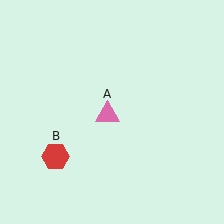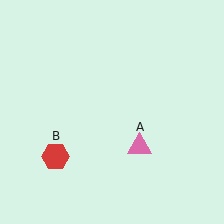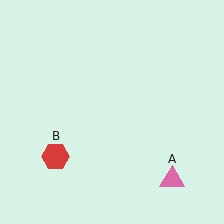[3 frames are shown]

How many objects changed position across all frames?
1 object changed position: pink triangle (object A).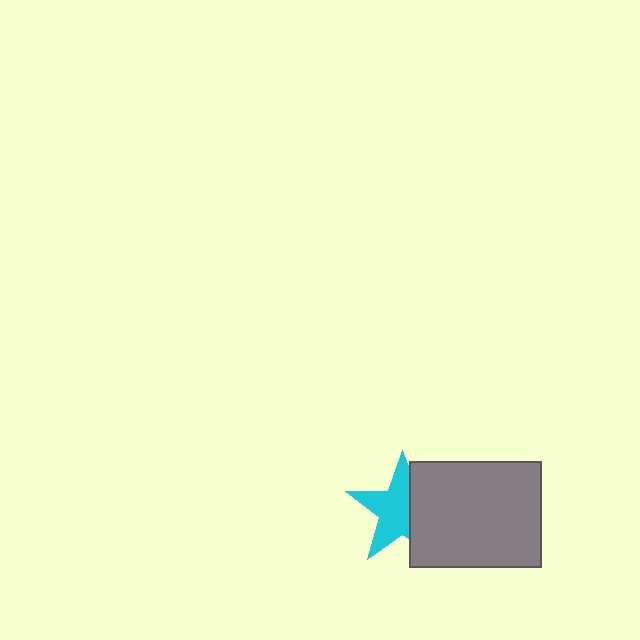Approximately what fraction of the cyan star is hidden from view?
Roughly 38% of the cyan star is hidden behind the gray rectangle.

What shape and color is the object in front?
The object in front is a gray rectangle.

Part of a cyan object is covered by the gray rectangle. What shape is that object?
It is a star.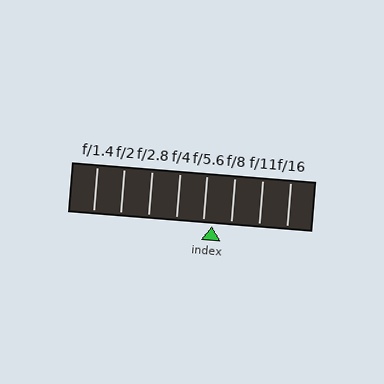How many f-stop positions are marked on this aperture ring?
There are 8 f-stop positions marked.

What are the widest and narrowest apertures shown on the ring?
The widest aperture shown is f/1.4 and the narrowest is f/16.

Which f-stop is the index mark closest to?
The index mark is closest to f/5.6.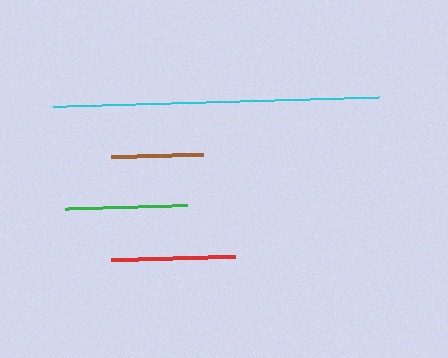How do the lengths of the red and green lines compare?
The red and green lines are approximately the same length.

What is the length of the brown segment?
The brown segment is approximately 92 pixels long.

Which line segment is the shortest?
The brown line is the shortest at approximately 92 pixels.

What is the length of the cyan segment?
The cyan segment is approximately 326 pixels long.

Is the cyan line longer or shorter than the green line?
The cyan line is longer than the green line.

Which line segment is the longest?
The cyan line is the longest at approximately 326 pixels.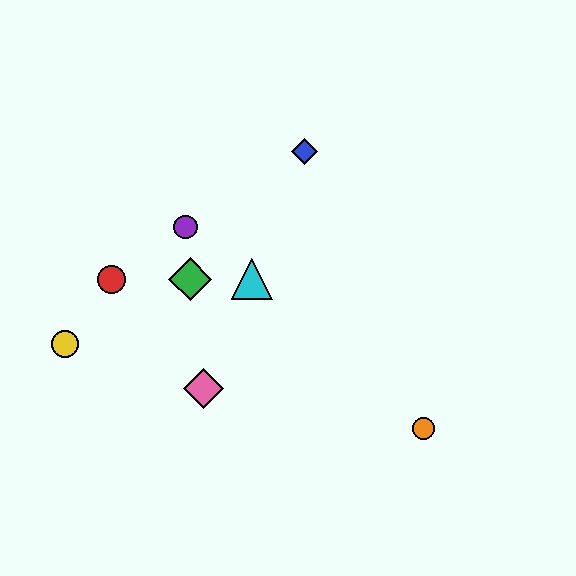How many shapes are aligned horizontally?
3 shapes (the red circle, the green diamond, the cyan triangle) are aligned horizontally.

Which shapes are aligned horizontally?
The red circle, the green diamond, the cyan triangle are aligned horizontally.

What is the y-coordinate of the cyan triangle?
The cyan triangle is at y≈279.